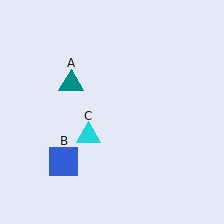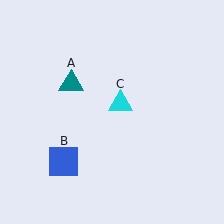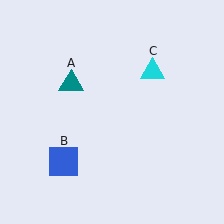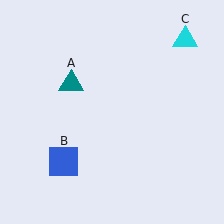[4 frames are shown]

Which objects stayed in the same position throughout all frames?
Teal triangle (object A) and blue square (object B) remained stationary.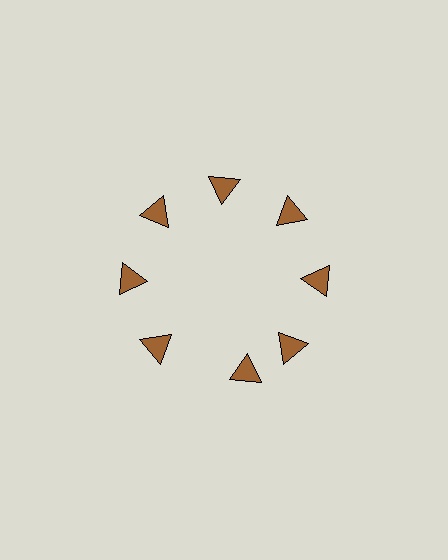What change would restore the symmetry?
The symmetry would be restored by rotating it back into even spacing with its neighbors so that all 8 triangles sit at equal angles and equal distance from the center.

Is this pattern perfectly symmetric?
No. The 8 brown triangles are arranged in a ring, but one element near the 6 o'clock position is rotated out of alignment along the ring, breaking the 8-fold rotational symmetry.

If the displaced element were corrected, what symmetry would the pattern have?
It would have 8-fold rotational symmetry — the pattern would map onto itself every 45 degrees.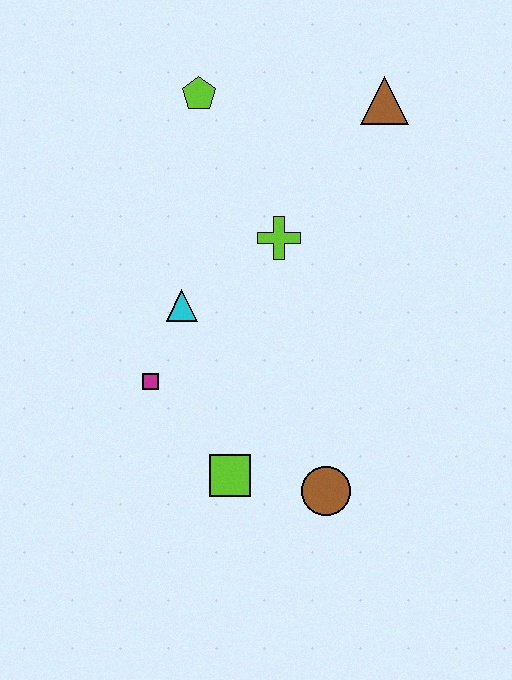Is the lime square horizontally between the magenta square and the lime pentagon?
No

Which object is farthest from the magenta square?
The brown triangle is farthest from the magenta square.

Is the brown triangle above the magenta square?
Yes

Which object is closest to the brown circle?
The lime square is closest to the brown circle.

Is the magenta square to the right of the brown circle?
No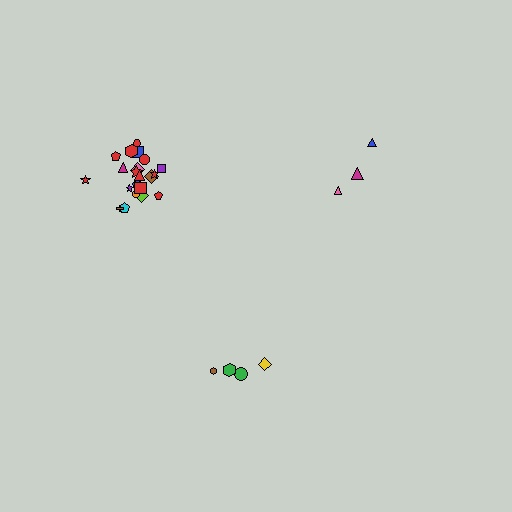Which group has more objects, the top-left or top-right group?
The top-left group.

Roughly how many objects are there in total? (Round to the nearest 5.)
Roughly 30 objects in total.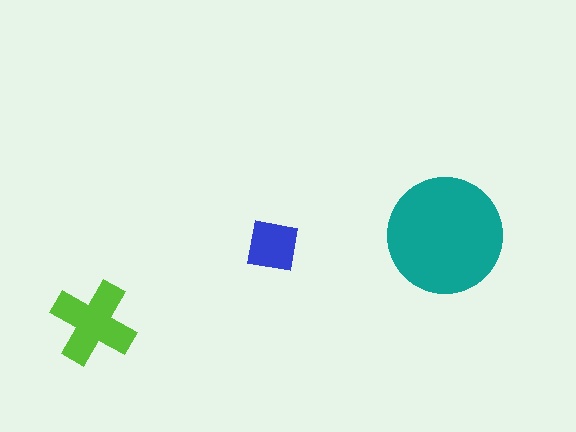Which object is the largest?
The teal circle.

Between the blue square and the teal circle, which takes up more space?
The teal circle.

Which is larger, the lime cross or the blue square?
The lime cross.